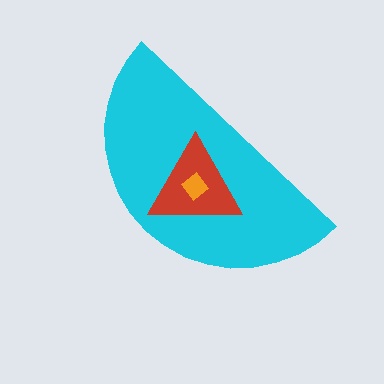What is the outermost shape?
The cyan semicircle.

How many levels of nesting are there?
3.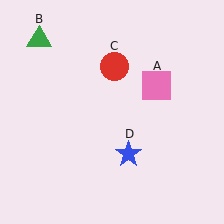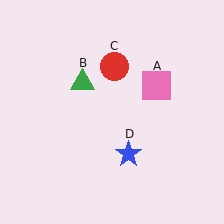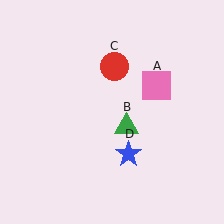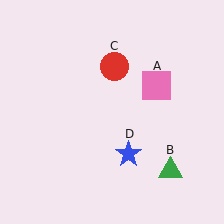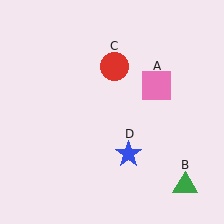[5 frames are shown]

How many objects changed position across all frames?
1 object changed position: green triangle (object B).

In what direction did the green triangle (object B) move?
The green triangle (object B) moved down and to the right.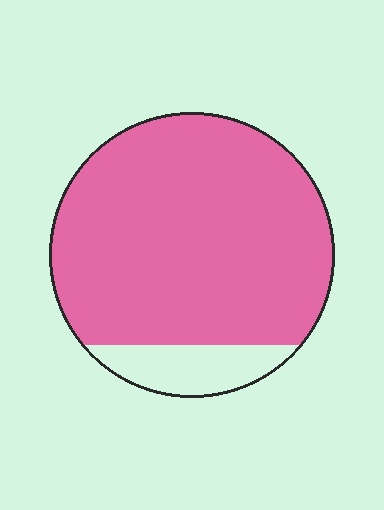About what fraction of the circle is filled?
About seven eighths (7/8).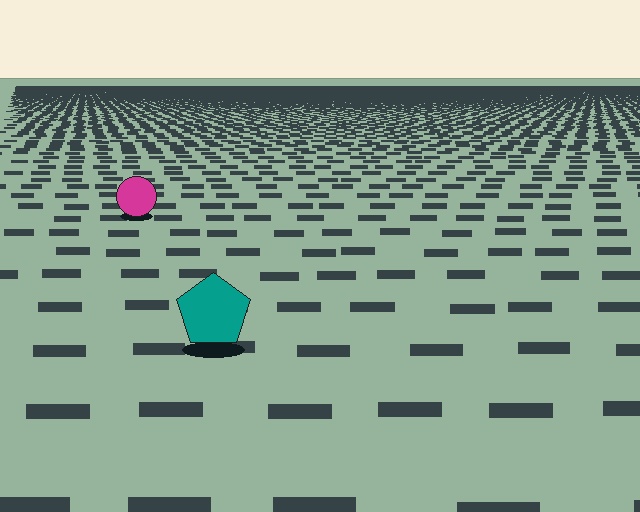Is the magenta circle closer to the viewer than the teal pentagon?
No. The teal pentagon is closer — you can tell from the texture gradient: the ground texture is coarser near it.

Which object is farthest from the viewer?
The magenta circle is farthest from the viewer. It appears smaller and the ground texture around it is denser.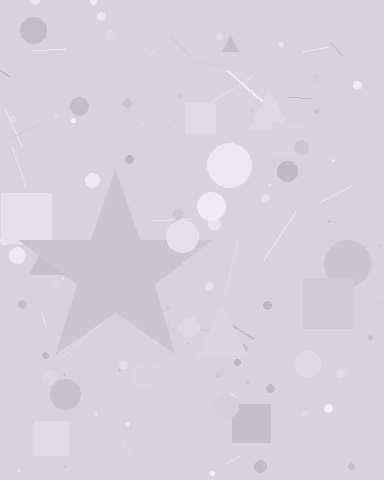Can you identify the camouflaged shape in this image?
The camouflaged shape is a star.